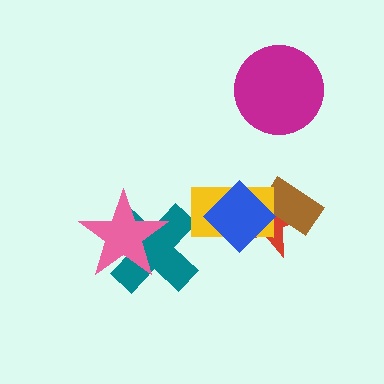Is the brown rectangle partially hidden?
Yes, it is partially covered by another shape.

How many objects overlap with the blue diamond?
3 objects overlap with the blue diamond.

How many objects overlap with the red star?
3 objects overlap with the red star.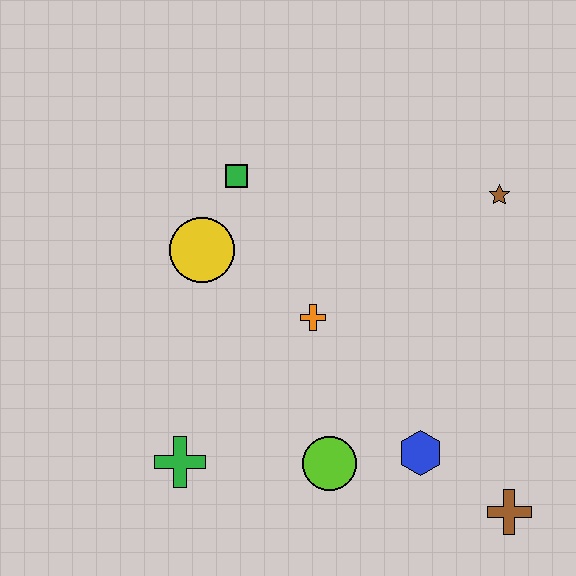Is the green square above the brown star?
Yes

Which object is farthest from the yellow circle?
The brown cross is farthest from the yellow circle.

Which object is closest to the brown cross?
The blue hexagon is closest to the brown cross.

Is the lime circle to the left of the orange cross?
No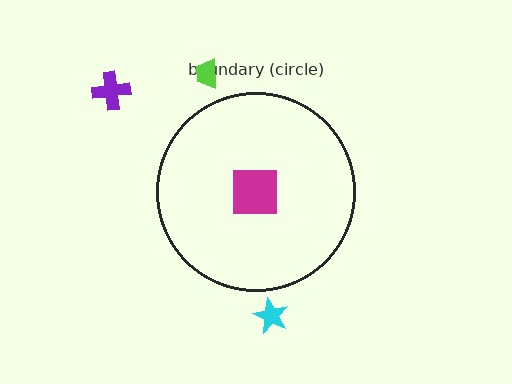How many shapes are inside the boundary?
1 inside, 3 outside.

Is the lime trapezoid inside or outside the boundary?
Outside.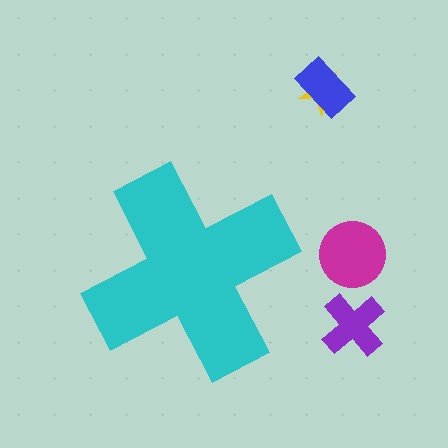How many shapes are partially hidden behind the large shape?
0 shapes are partially hidden.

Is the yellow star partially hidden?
No, the yellow star is fully visible.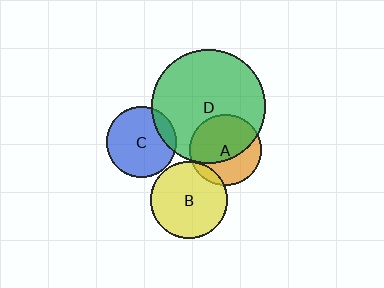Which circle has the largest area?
Circle D (green).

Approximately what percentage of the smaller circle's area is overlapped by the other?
Approximately 10%.